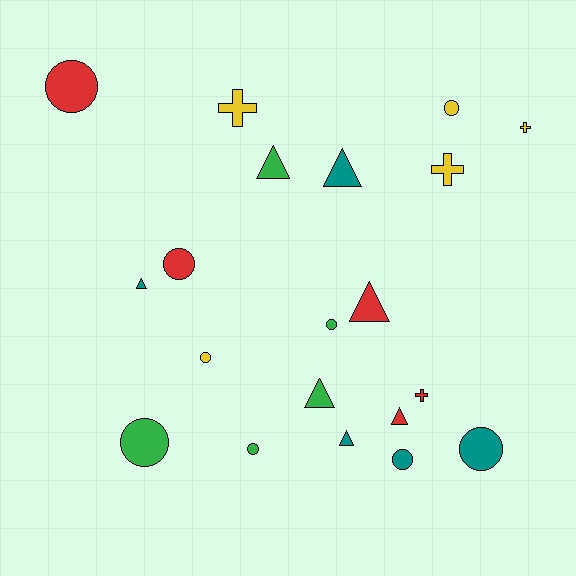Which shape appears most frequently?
Circle, with 9 objects.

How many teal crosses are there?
There are no teal crosses.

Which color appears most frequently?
Green, with 5 objects.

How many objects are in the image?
There are 20 objects.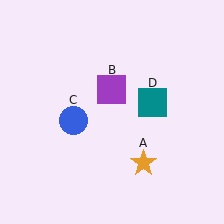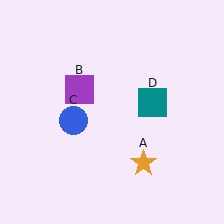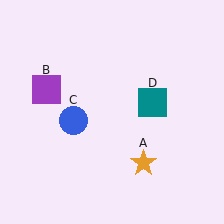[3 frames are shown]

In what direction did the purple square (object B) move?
The purple square (object B) moved left.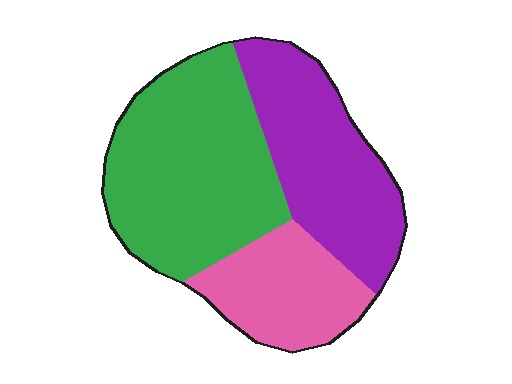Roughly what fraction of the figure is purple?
Purple takes up about one third (1/3) of the figure.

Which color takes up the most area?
Green, at roughly 45%.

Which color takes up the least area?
Pink, at roughly 20%.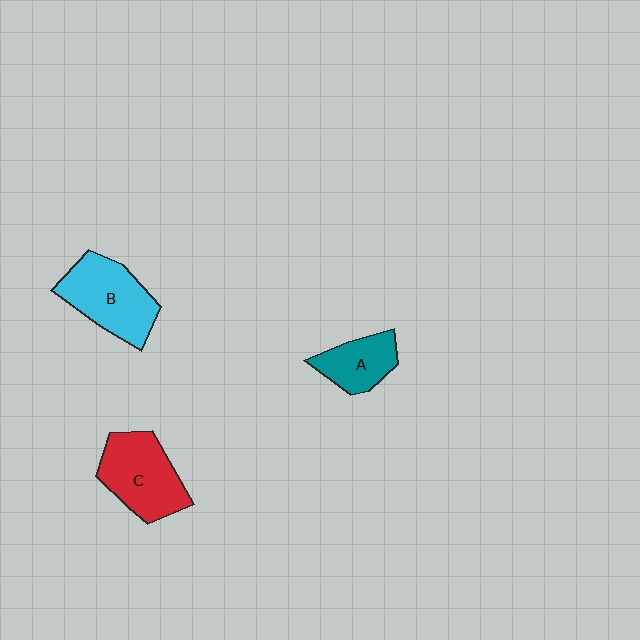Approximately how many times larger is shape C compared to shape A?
Approximately 1.6 times.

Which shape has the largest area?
Shape B (cyan).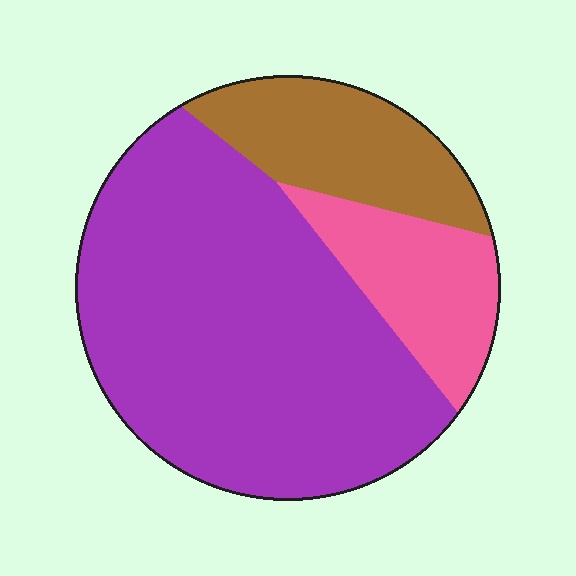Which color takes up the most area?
Purple, at roughly 65%.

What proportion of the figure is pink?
Pink takes up about one sixth (1/6) of the figure.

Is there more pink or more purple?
Purple.